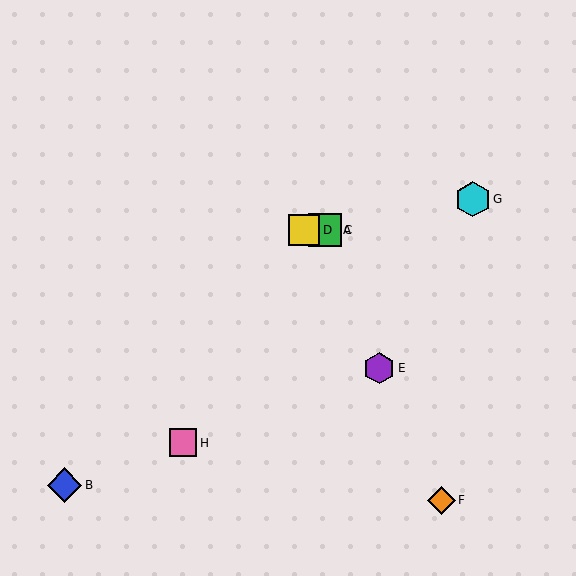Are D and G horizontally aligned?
No, D is at y≈230 and G is at y≈199.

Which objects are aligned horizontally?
Objects A, C, D are aligned horizontally.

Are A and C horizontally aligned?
Yes, both are at y≈230.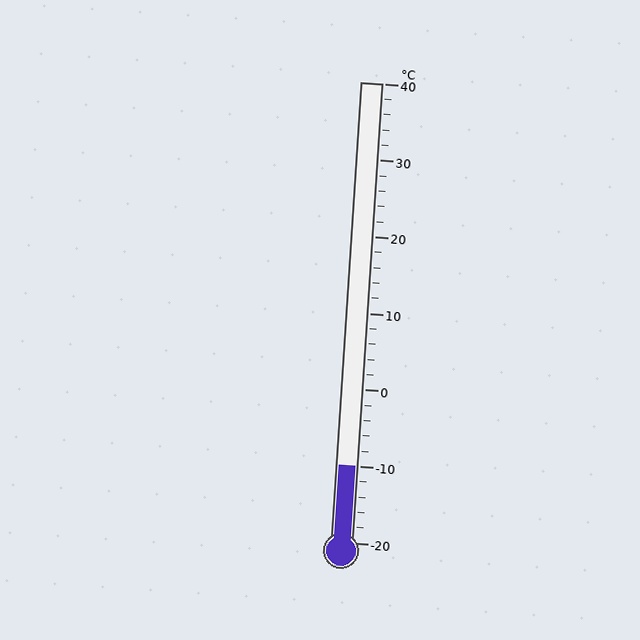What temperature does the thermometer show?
The thermometer shows approximately -10°C.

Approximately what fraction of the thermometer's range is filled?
The thermometer is filled to approximately 15% of its range.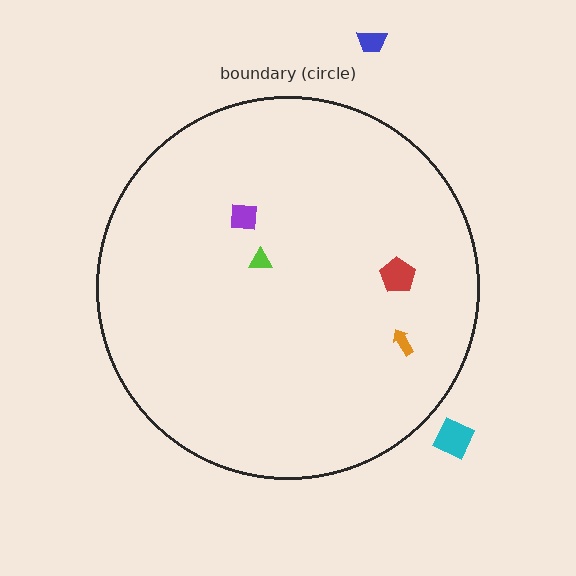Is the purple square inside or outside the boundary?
Inside.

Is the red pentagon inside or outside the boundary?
Inside.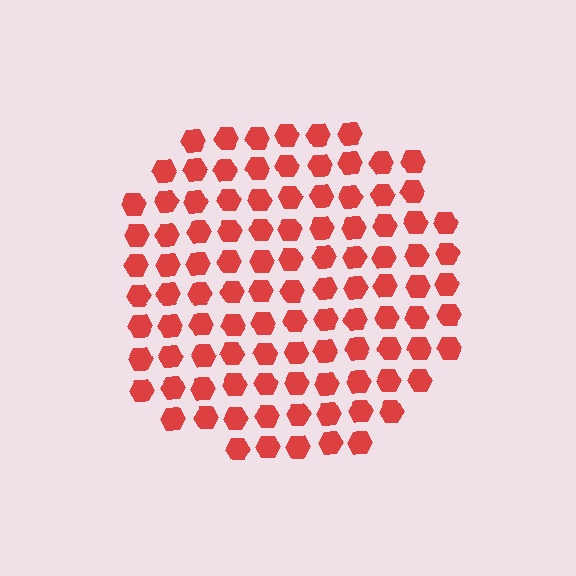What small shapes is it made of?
It is made of small hexagons.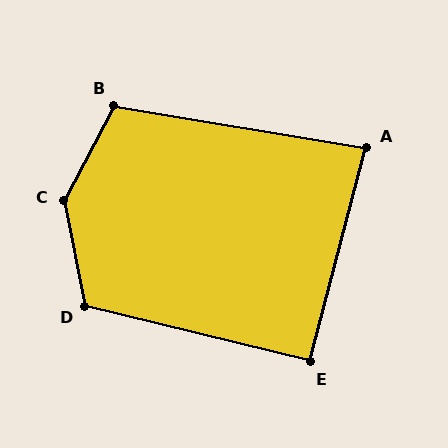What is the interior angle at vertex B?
Approximately 108 degrees (obtuse).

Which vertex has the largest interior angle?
C, at approximately 141 degrees.